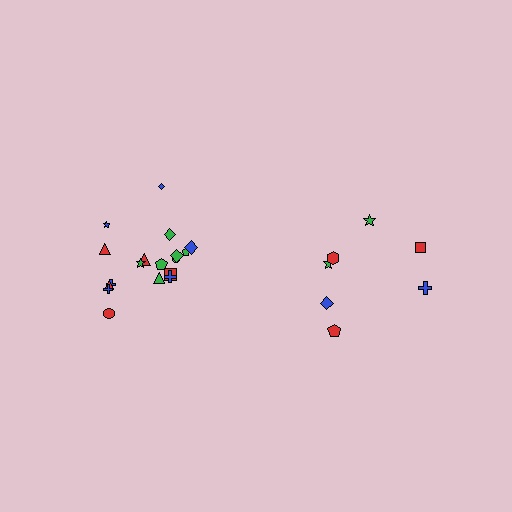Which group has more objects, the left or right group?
The left group.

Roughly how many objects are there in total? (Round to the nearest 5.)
Roughly 25 objects in total.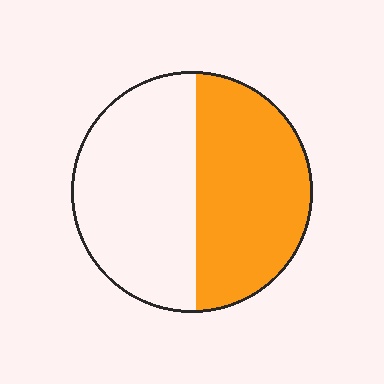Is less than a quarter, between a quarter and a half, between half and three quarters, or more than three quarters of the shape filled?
Between a quarter and a half.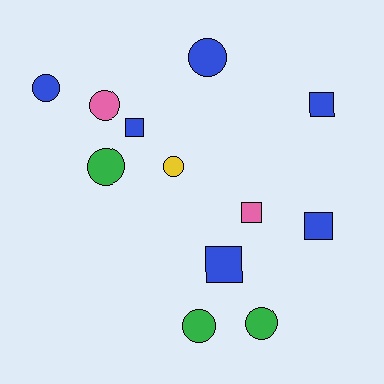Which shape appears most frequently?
Circle, with 7 objects.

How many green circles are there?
There are 3 green circles.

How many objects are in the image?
There are 12 objects.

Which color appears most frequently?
Blue, with 6 objects.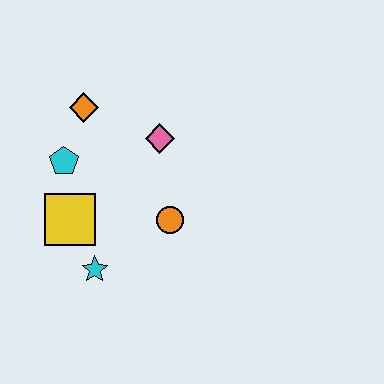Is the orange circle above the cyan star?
Yes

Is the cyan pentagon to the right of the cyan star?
No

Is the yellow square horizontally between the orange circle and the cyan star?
No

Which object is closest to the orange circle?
The pink diamond is closest to the orange circle.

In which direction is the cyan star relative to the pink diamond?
The cyan star is below the pink diamond.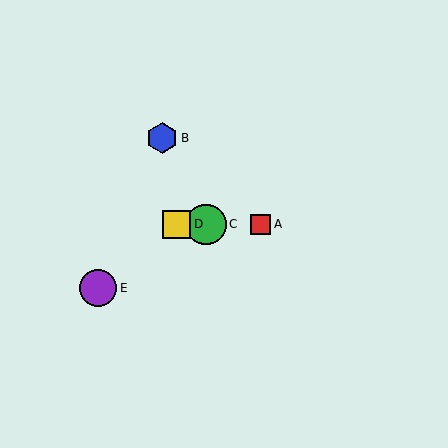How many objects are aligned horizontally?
3 objects (A, C, D) are aligned horizontally.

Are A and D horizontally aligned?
Yes, both are at y≈224.